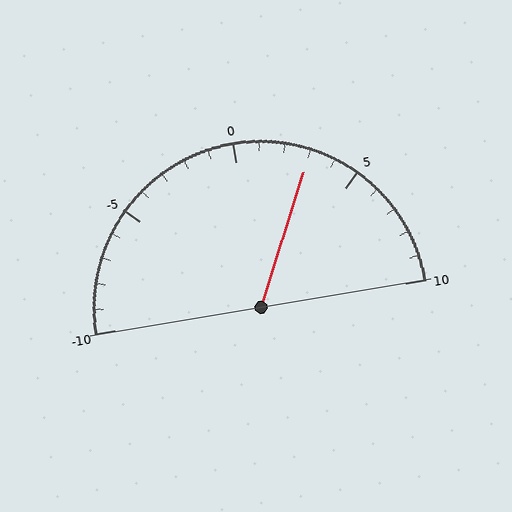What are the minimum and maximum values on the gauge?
The gauge ranges from -10 to 10.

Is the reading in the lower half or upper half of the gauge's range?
The reading is in the upper half of the range (-10 to 10).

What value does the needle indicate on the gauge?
The needle indicates approximately 3.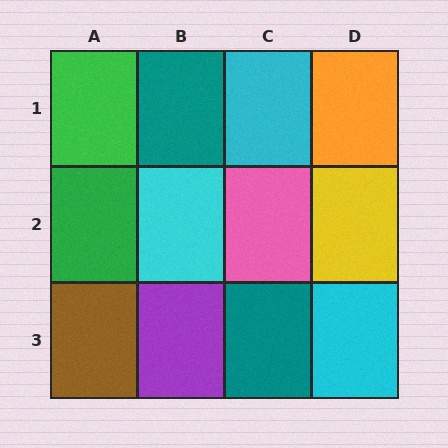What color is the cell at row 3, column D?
Cyan.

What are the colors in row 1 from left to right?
Green, teal, cyan, orange.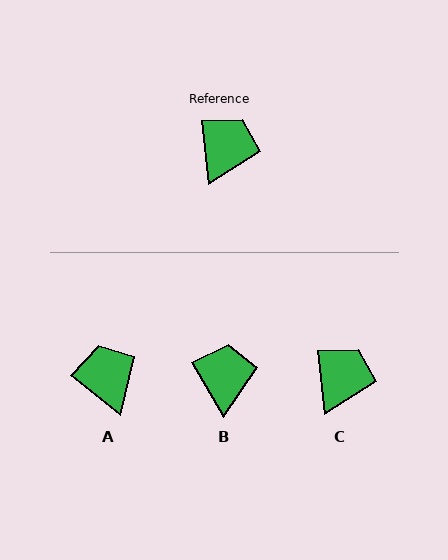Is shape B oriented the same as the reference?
No, it is off by about 24 degrees.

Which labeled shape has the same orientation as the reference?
C.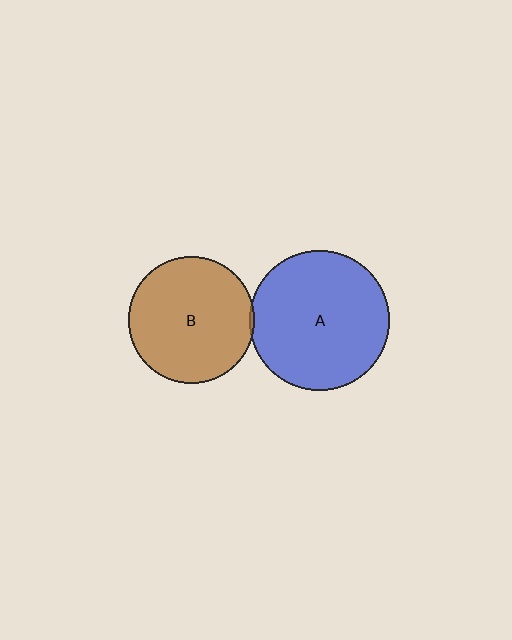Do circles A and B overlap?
Yes.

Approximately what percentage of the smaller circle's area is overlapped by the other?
Approximately 5%.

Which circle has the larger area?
Circle A (blue).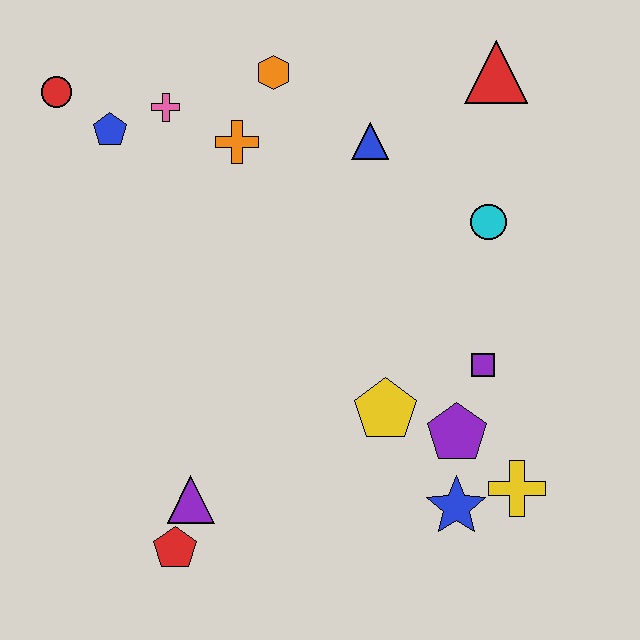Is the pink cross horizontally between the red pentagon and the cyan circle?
No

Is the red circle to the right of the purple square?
No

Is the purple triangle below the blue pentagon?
Yes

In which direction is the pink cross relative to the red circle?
The pink cross is to the right of the red circle.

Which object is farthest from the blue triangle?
The red pentagon is farthest from the blue triangle.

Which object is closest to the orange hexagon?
The orange cross is closest to the orange hexagon.